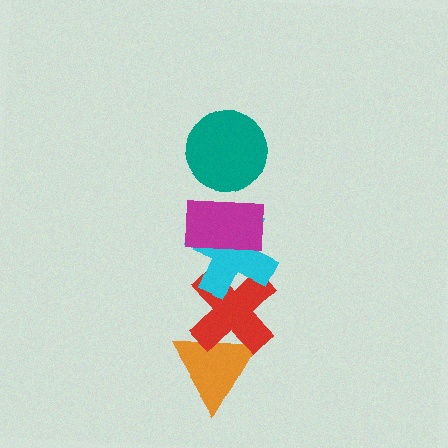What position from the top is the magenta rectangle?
The magenta rectangle is 2nd from the top.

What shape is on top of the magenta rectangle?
The teal circle is on top of the magenta rectangle.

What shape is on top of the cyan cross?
The magenta rectangle is on top of the cyan cross.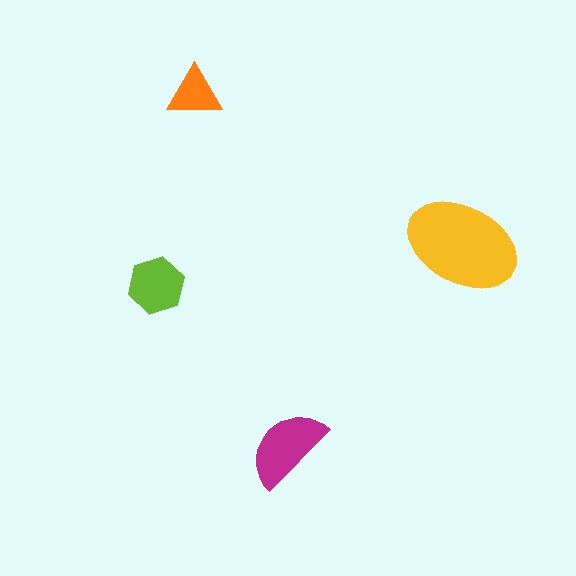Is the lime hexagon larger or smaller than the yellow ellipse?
Smaller.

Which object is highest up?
The orange triangle is topmost.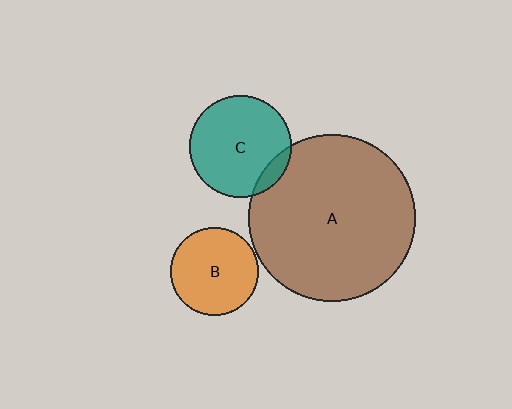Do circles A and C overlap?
Yes.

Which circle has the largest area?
Circle A (brown).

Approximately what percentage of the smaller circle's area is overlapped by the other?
Approximately 10%.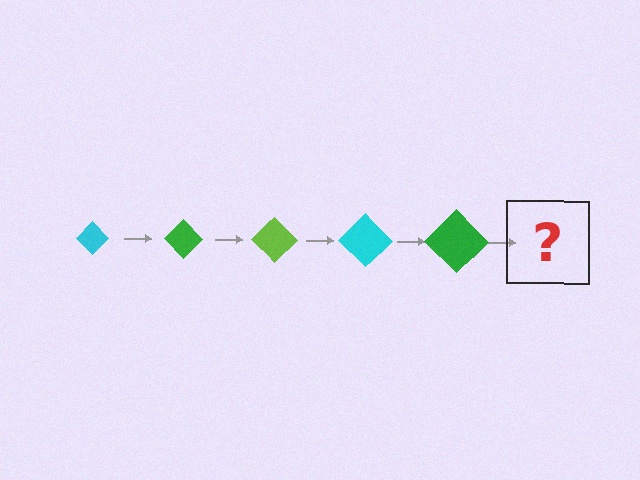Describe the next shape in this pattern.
It should be a lime diamond, larger than the previous one.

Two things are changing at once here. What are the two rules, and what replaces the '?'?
The two rules are that the diamond grows larger each step and the color cycles through cyan, green, and lime. The '?' should be a lime diamond, larger than the previous one.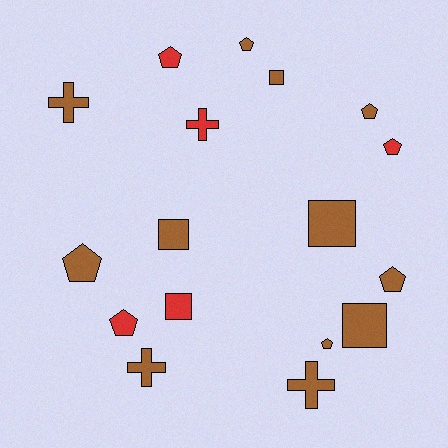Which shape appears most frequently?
Pentagon, with 8 objects.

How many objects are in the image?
There are 17 objects.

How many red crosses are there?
There is 1 red cross.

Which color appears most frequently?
Brown, with 12 objects.